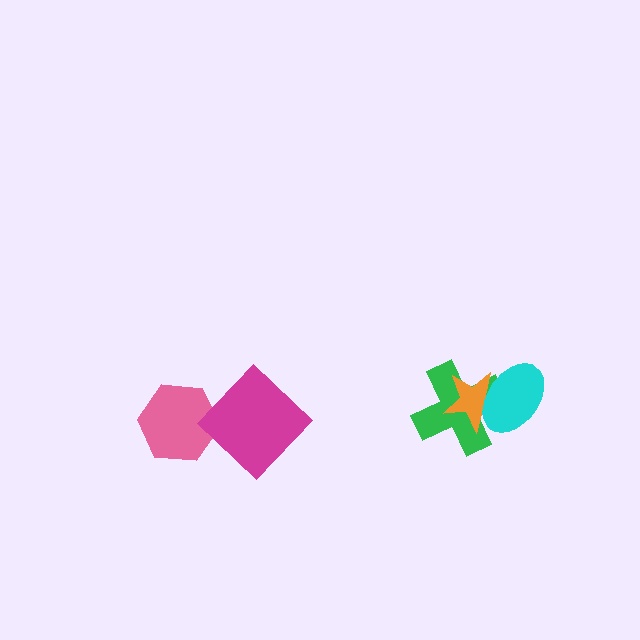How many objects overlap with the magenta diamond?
0 objects overlap with the magenta diamond.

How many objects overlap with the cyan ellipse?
2 objects overlap with the cyan ellipse.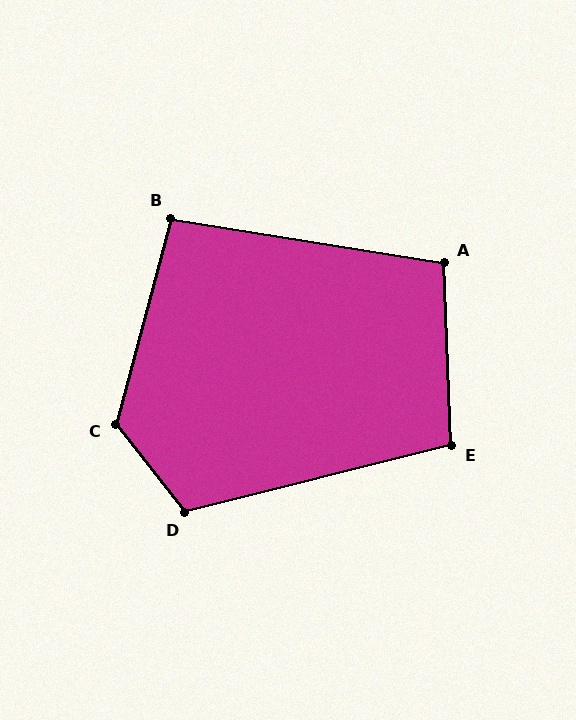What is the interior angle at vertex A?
Approximately 101 degrees (obtuse).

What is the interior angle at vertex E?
Approximately 102 degrees (obtuse).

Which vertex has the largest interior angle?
C, at approximately 127 degrees.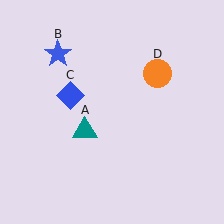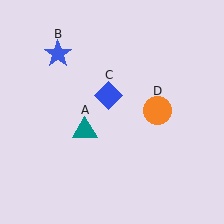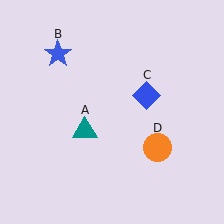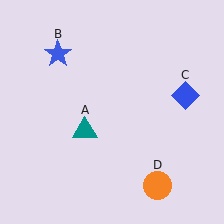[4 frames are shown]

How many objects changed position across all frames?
2 objects changed position: blue diamond (object C), orange circle (object D).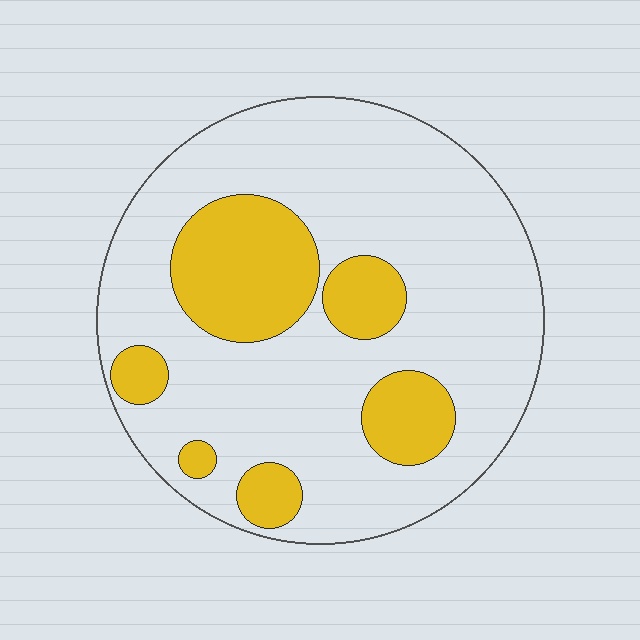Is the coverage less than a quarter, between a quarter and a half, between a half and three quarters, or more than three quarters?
Less than a quarter.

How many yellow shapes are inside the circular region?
6.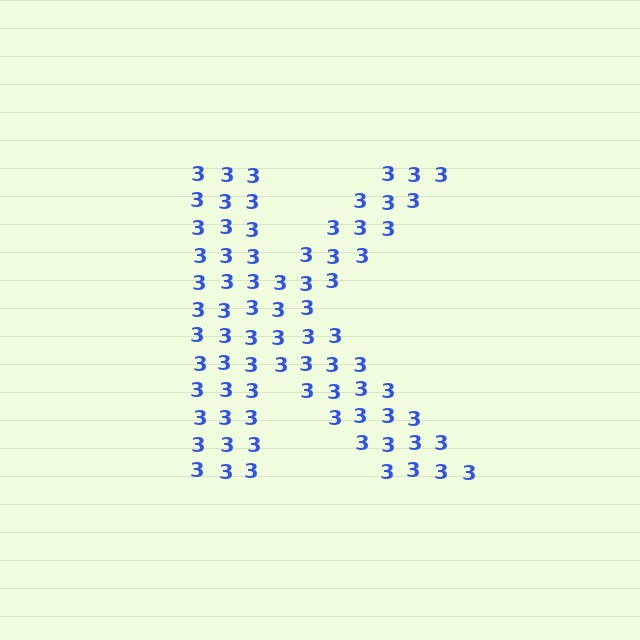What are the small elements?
The small elements are digit 3's.